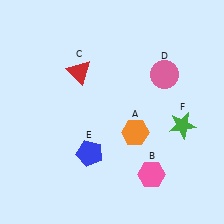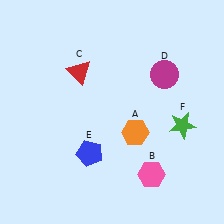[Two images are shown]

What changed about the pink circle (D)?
In Image 1, D is pink. In Image 2, it changed to magenta.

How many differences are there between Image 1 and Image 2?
There is 1 difference between the two images.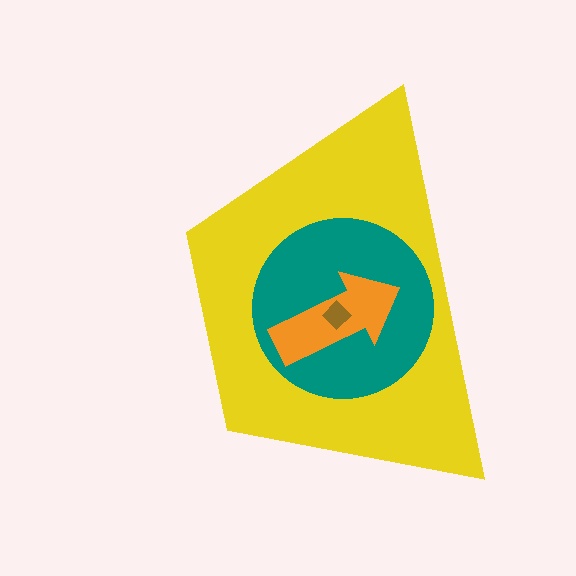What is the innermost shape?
The brown diamond.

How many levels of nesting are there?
4.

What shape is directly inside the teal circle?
The orange arrow.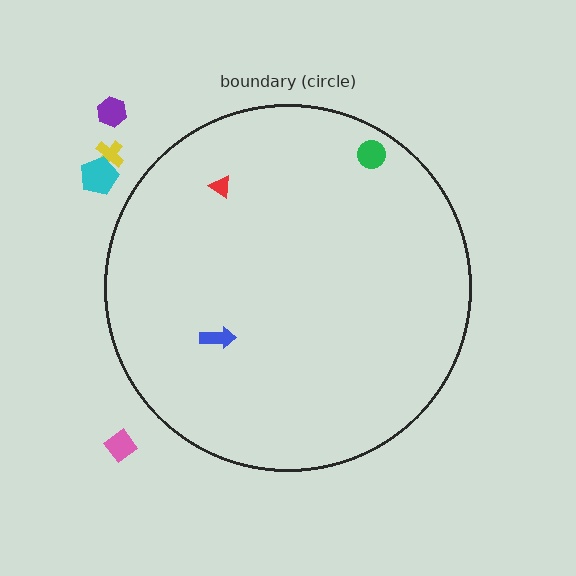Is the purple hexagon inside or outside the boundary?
Outside.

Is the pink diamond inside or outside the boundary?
Outside.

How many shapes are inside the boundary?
3 inside, 4 outside.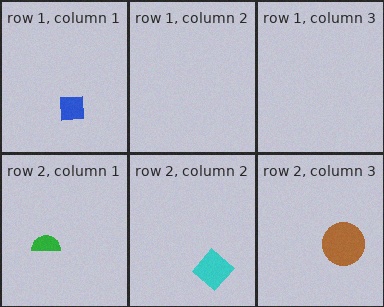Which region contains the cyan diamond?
The row 2, column 2 region.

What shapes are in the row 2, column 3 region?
The brown circle.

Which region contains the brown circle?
The row 2, column 3 region.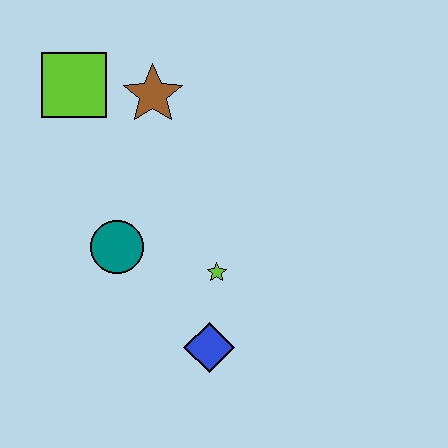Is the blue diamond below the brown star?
Yes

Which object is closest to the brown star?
The lime square is closest to the brown star.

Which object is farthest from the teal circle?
The lime square is farthest from the teal circle.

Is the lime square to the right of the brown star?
No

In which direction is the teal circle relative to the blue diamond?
The teal circle is above the blue diamond.